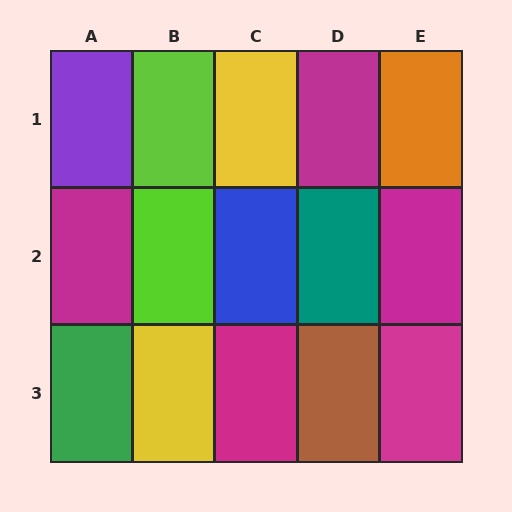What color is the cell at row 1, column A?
Purple.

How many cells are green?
1 cell is green.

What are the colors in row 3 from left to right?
Green, yellow, magenta, brown, magenta.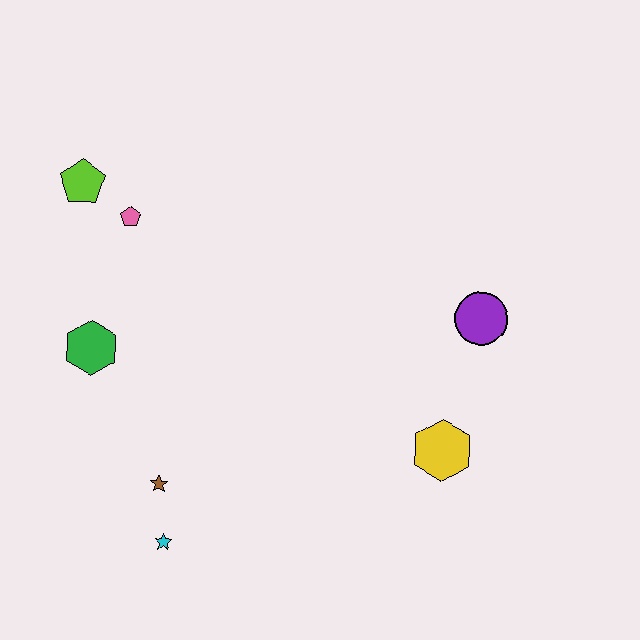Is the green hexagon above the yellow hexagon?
Yes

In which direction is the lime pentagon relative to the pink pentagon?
The lime pentagon is to the left of the pink pentagon.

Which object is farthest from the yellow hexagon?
The lime pentagon is farthest from the yellow hexagon.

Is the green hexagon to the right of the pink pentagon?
No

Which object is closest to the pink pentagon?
The lime pentagon is closest to the pink pentagon.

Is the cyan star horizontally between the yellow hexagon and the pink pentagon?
Yes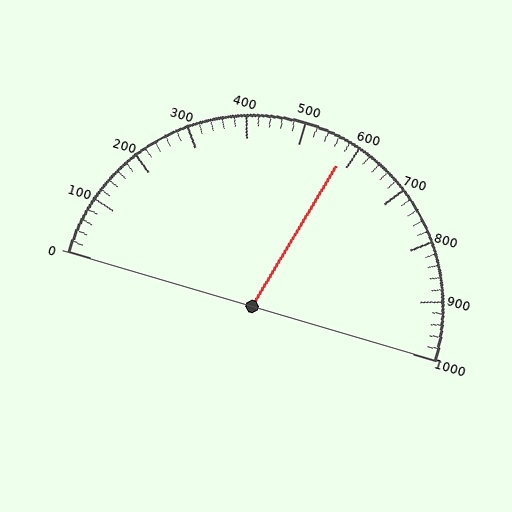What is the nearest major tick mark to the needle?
The nearest major tick mark is 600.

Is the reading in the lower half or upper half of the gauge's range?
The reading is in the upper half of the range (0 to 1000).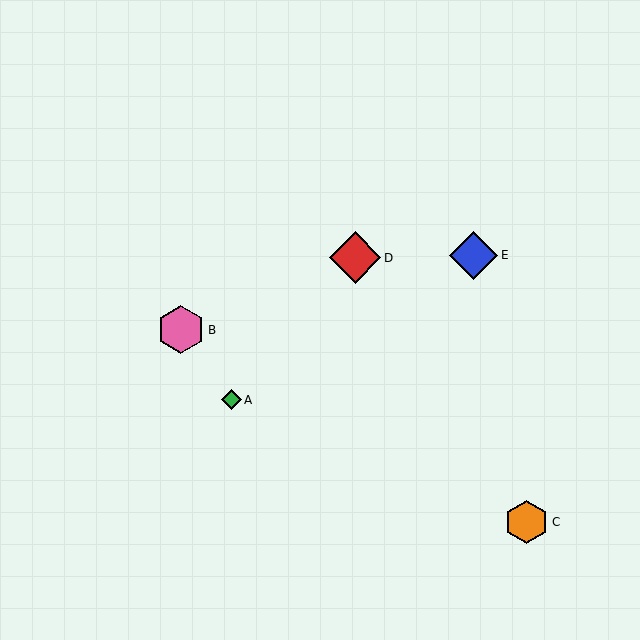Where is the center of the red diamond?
The center of the red diamond is at (355, 258).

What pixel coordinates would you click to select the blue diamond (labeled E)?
Click at (473, 255) to select the blue diamond E.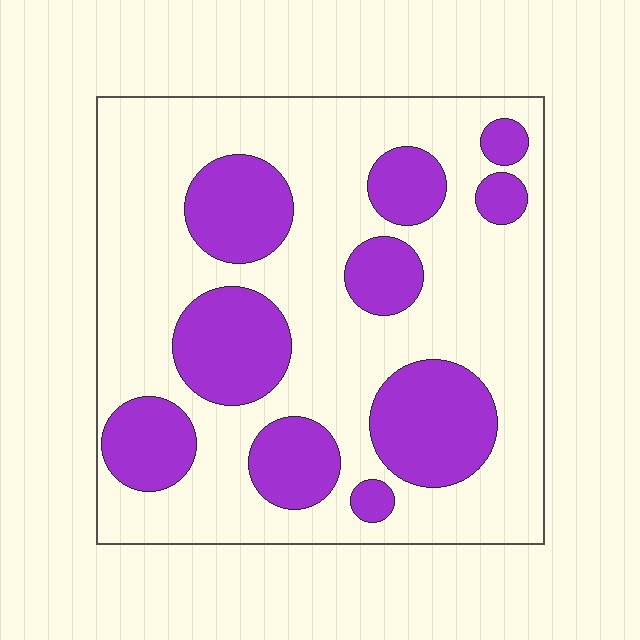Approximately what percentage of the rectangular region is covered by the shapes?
Approximately 30%.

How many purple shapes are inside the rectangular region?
10.